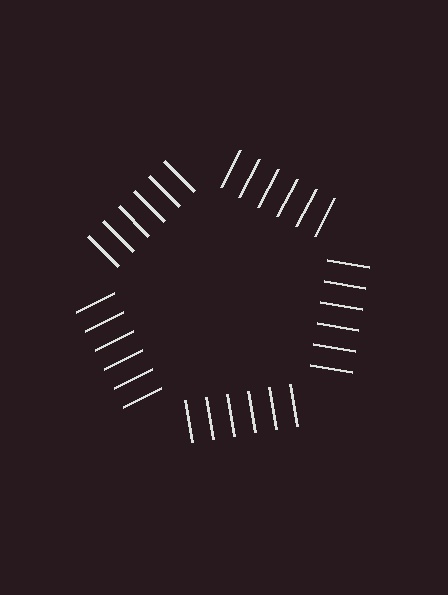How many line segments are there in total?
30 — 6 along each of the 5 edges.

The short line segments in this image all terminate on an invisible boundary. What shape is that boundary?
An illusory pentagon — the line segments terminate on its edges but no continuous stroke is drawn.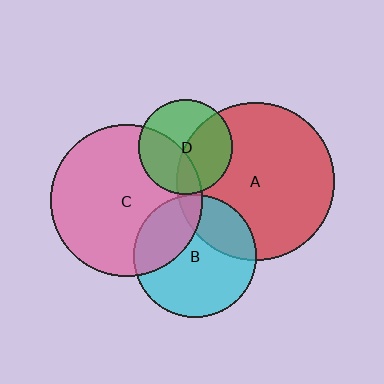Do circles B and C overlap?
Yes.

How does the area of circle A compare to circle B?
Approximately 1.6 times.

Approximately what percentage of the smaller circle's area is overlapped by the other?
Approximately 30%.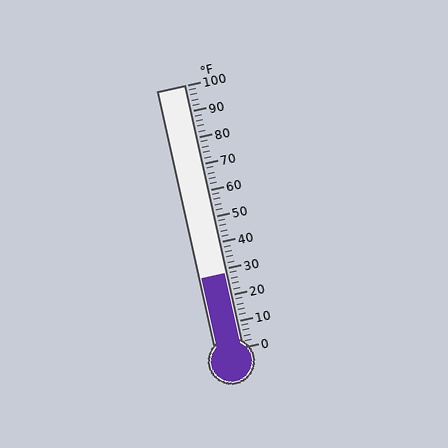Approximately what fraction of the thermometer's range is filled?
The thermometer is filled to approximately 30% of its range.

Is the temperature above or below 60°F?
The temperature is below 60°F.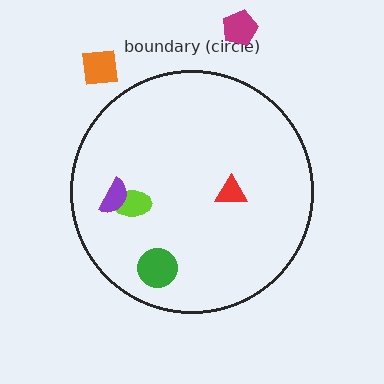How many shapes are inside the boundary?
4 inside, 2 outside.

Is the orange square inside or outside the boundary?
Outside.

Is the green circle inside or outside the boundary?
Inside.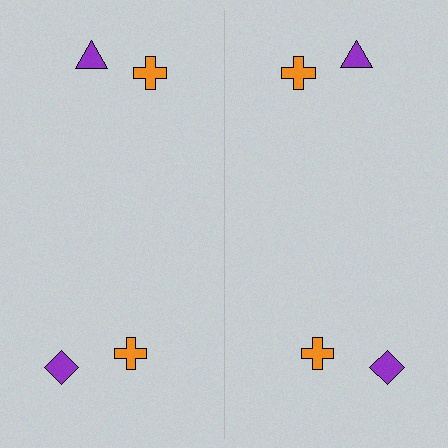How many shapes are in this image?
There are 8 shapes in this image.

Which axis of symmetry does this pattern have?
The pattern has a vertical axis of symmetry running through the center of the image.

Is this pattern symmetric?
Yes, this pattern has bilateral (reflection) symmetry.